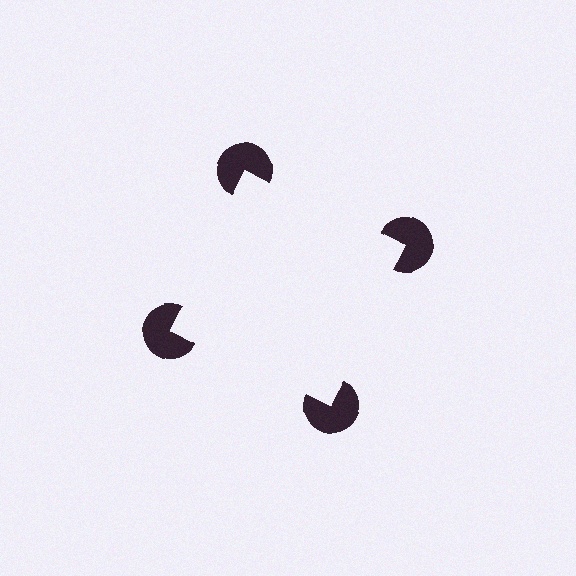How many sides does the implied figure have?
4 sides.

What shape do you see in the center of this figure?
An illusory square — its edges are inferred from the aligned wedge cuts in the pac-man discs, not physically drawn.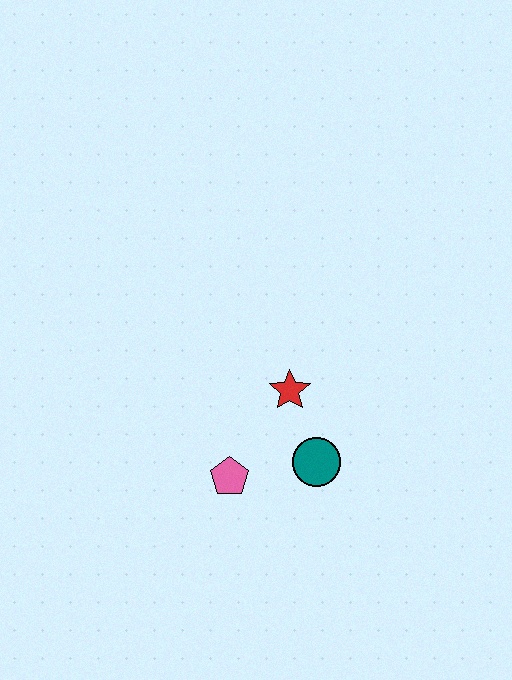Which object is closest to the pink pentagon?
The teal circle is closest to the pink pentagon.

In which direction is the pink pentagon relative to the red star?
The pink pentagon is below the red star.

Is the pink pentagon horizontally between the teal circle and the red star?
No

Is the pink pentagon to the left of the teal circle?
Yes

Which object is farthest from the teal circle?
The pink pentagon is farthest from the teal circle.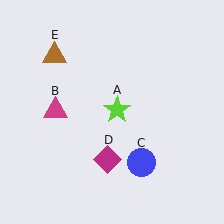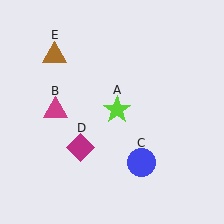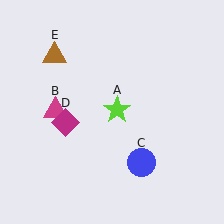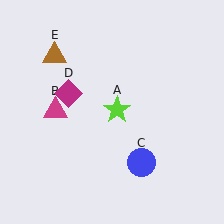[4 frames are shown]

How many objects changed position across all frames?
1 object changed position: magenta diamond (object D).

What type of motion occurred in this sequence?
The magenta diamond (object D) rotated clockwise around the center of the scene.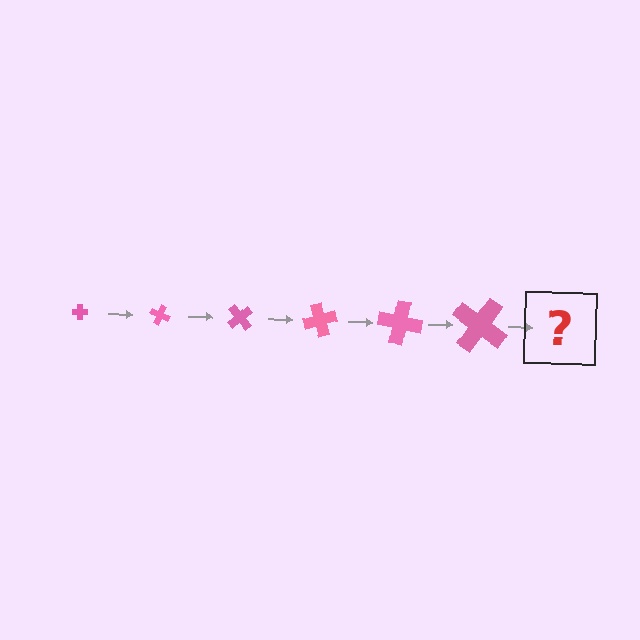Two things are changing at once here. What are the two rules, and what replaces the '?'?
The two rules are that the cross grows larger each step and it rotates 25 degrees each step. The '?' should be a cross, larger than the previous one and rotated 150 degrees from the start.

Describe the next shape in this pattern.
It should be a cross, larger than the previous one and rotated 150 degrees from the start.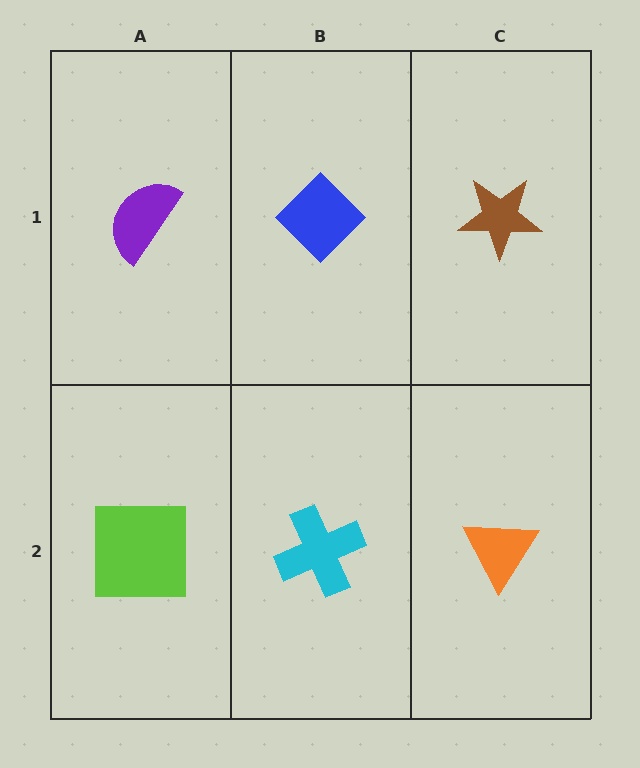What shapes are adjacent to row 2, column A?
A purple semicircle (row 1, column A), a cyan cross (row 2, column B).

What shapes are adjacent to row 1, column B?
A cyan cross (row 2, column B), a purple semicircle (row 1, column A), a brown star (row 1, column C).